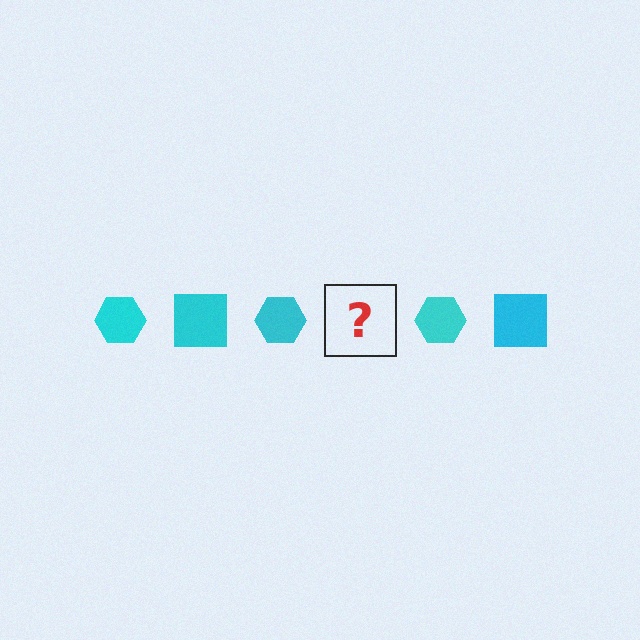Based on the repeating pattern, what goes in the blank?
The blank should be a cyan square.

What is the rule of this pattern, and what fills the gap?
The rule is that the pattern cycles through hexagon, square shapes in cyan. The gap should be filled with a cyan square.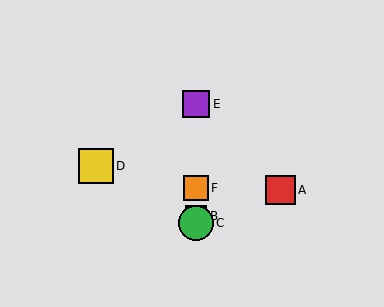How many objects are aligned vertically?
4 objects (B, C, E, F) are aligned vertically.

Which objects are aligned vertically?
Objects B, C, E, F are aligned vertically.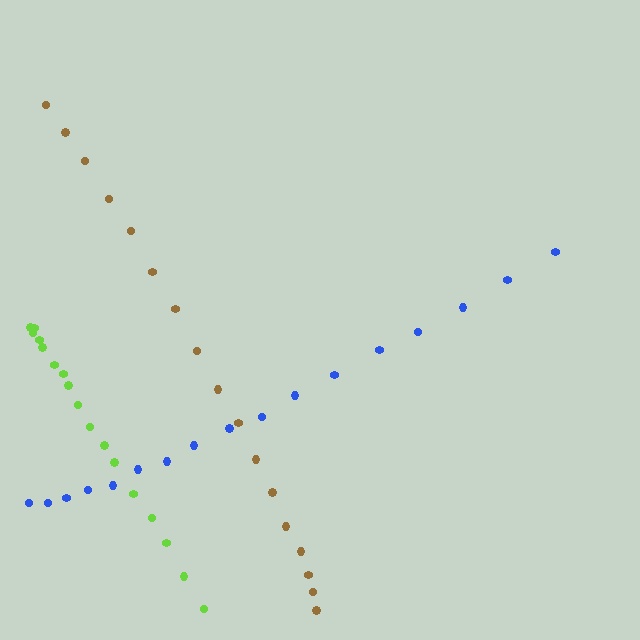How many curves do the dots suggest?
There are 3 distinct paths.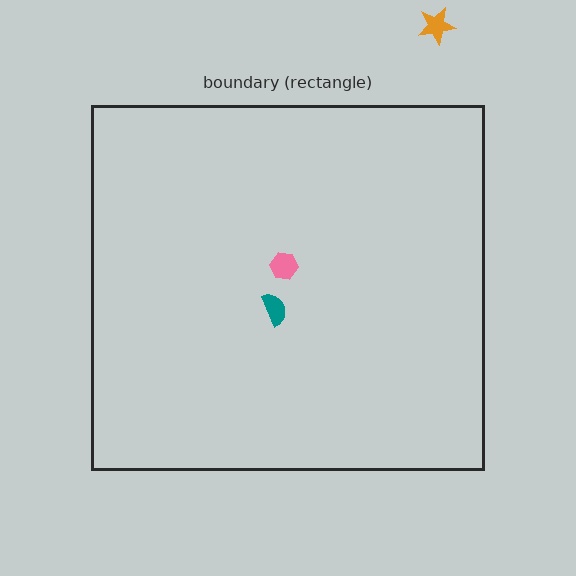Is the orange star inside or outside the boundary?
Outside.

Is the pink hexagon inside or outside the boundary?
Inside.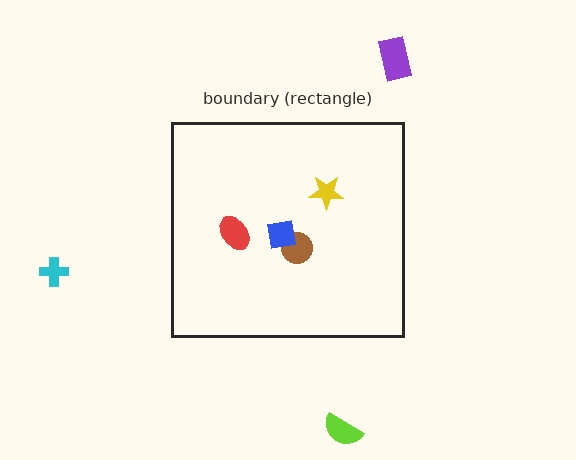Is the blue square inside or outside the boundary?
Inside.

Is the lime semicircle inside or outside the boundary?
Outside.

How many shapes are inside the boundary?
4 inside, 3 outside.